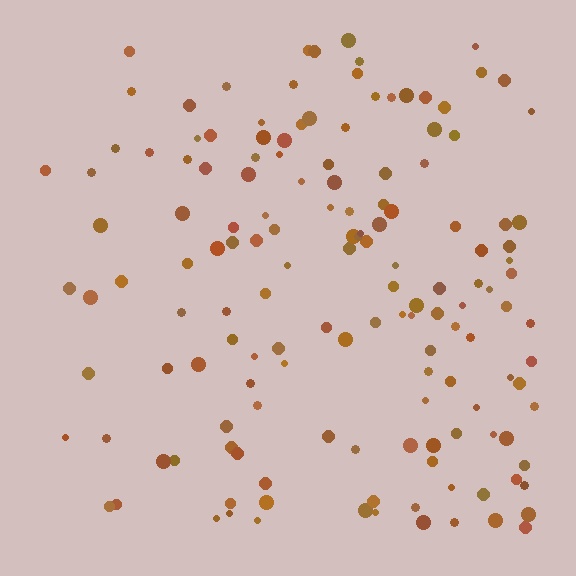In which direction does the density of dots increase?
From left to right, with the right side densest.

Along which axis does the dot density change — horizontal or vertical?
Horizontal.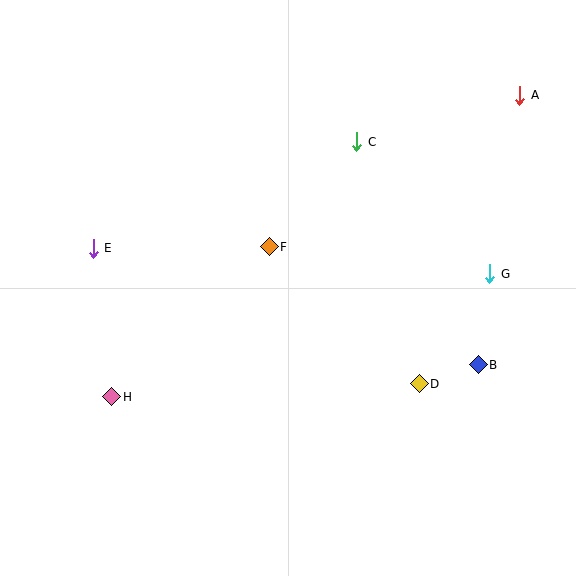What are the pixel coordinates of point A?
Point A is at (520, 95).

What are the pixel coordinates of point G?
Point G is at (490, 274).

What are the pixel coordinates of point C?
Point C is at (357, 142).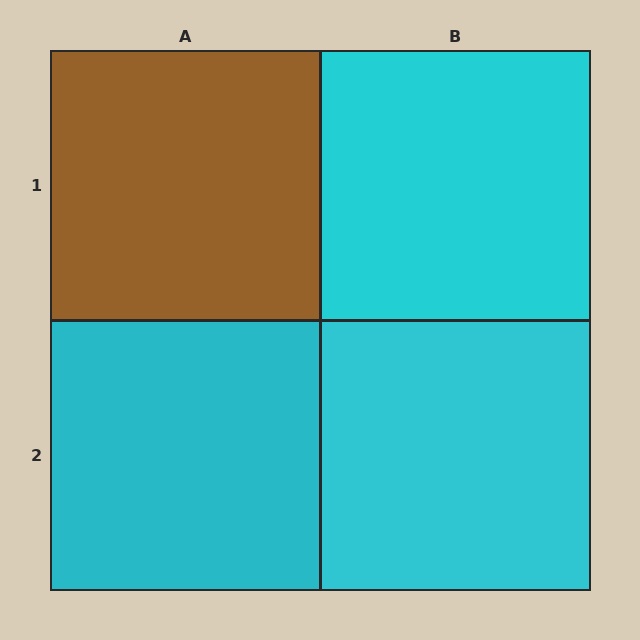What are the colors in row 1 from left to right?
Brown, cyan.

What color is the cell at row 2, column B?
Cyan.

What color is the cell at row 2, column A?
Cyan.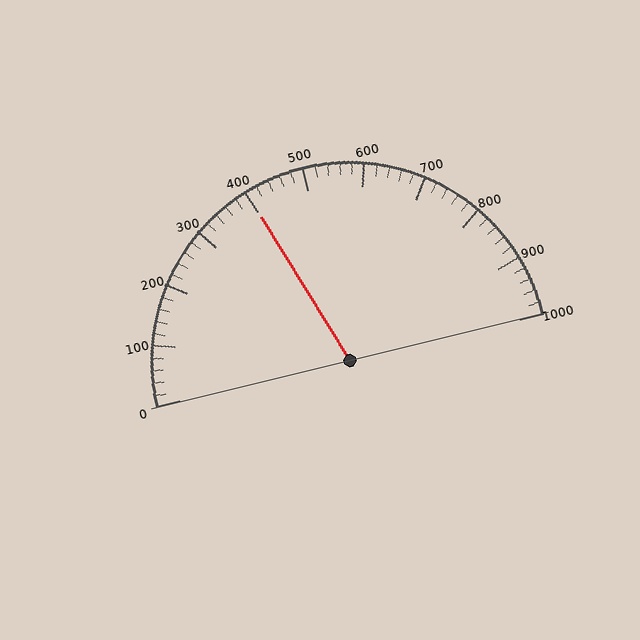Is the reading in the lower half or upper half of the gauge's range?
The reading is in the lower half of the range (0 to 1000).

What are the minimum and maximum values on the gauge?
The gauge ranges from 0 to 1000.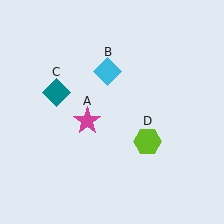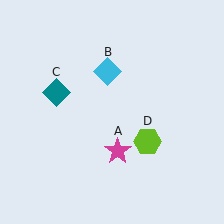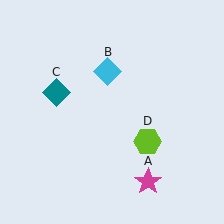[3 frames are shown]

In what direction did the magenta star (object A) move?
The magenta star (object A) moved down and to the right.